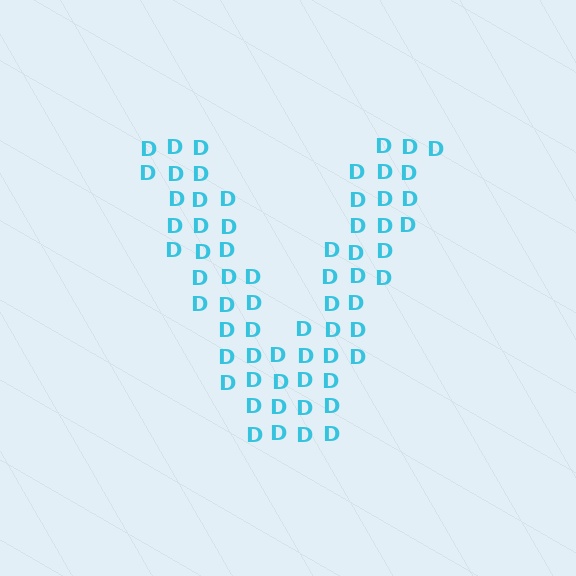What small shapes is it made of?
It is made of small letter D's.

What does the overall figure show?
The overall figure shows the letter V.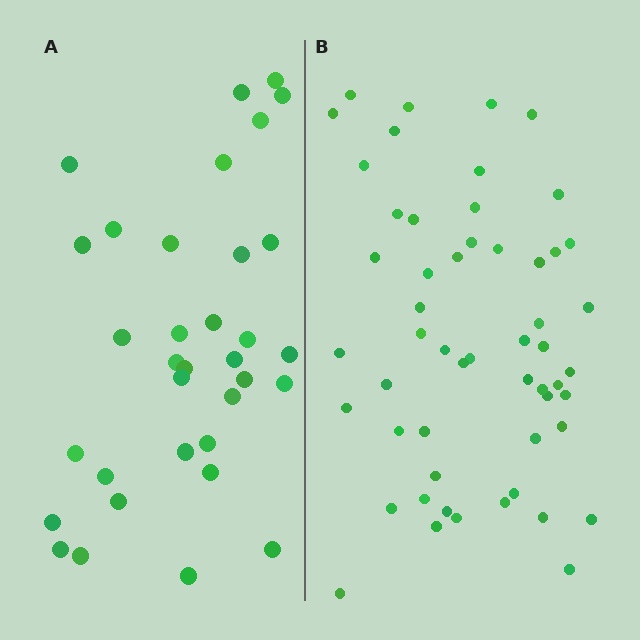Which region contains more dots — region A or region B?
Region B (the right region) has more dots.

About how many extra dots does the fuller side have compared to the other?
Region B has approximately 20 more dots than region A.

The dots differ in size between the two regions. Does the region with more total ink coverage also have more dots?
No. Region A has more total ink coverage because its dots are larger, but region B actually contains more individual dots. Total area can be misleading — the number of items is what matters here.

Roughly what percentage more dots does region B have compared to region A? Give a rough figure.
About 60% more.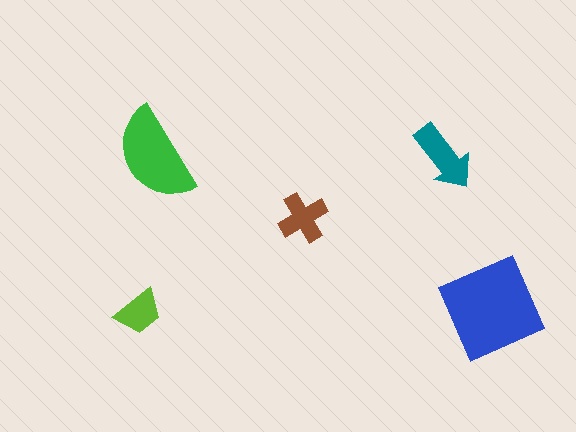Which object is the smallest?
The lime trapezoid.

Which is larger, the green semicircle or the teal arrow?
The green semicircle.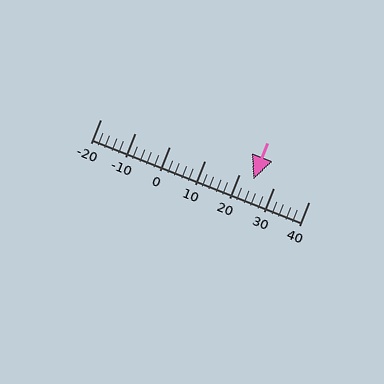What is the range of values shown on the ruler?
The ruler shows values from -20 to 40.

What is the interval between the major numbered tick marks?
The major tick marks are spaced 10 units apart.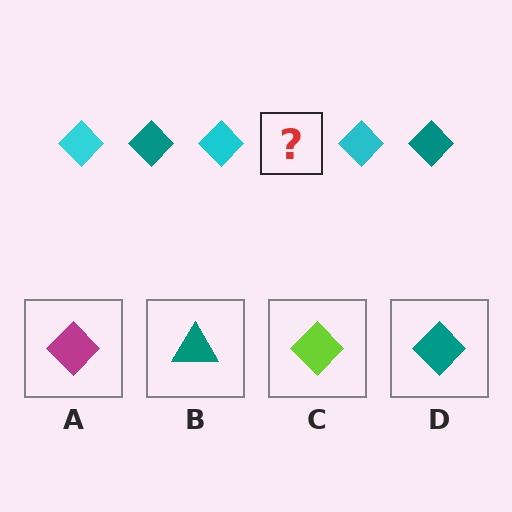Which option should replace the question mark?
Option D.